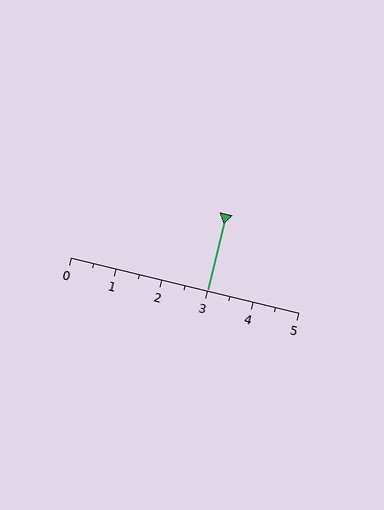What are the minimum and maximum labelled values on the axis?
The axis runs from 0 to 5.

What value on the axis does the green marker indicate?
The marker indicates approximately 3.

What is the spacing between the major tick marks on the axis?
The major ticks are spaced 1 apart.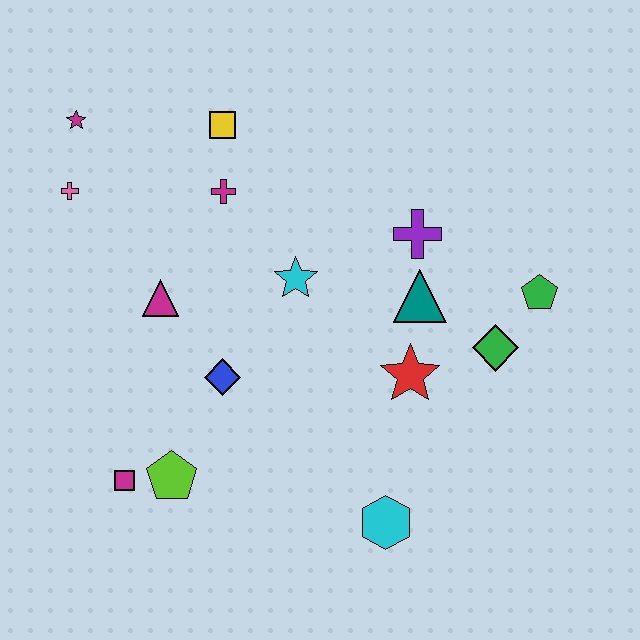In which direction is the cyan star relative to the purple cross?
The cyan star is to the left of the purple cross.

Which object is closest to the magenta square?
The lime pentagon is closest to the magenta square.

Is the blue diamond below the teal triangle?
Yes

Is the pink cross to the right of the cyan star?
No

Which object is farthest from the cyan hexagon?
The magenta star is farthest from the cyan hexagon.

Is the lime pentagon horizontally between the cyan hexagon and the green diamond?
No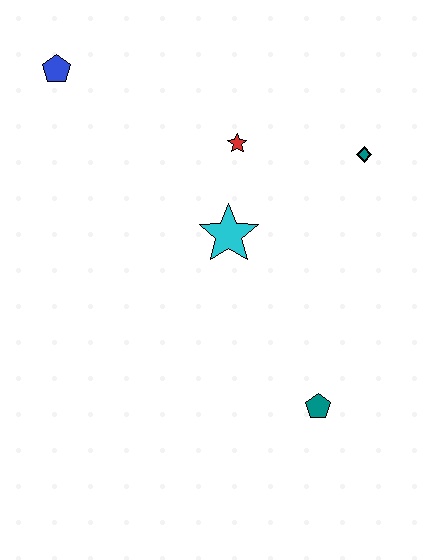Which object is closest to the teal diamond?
The red star is closest to the teal diamond.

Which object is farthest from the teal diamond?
The blue pentagon is farthest from the teal diamond.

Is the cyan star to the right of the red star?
No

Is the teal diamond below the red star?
Yes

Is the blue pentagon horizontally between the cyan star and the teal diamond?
No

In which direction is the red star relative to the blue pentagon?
The red star is to the right of the blue pentagon.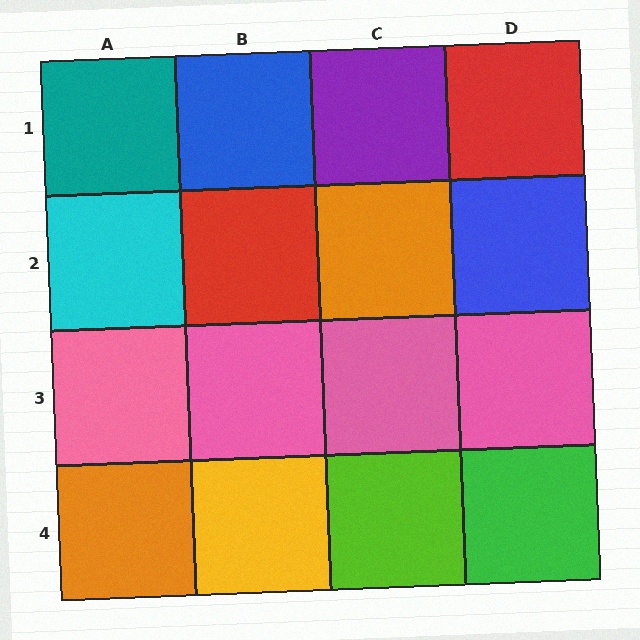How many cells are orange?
2 cells are orange.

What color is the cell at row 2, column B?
Red.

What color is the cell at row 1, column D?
Red.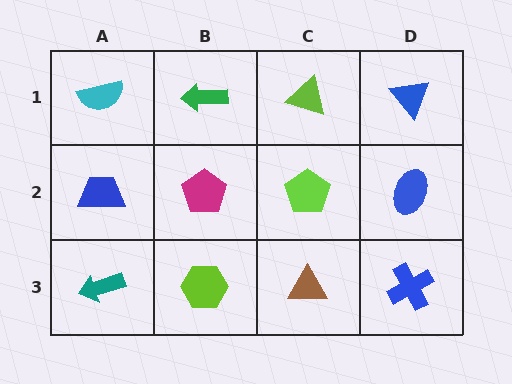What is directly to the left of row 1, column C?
A green arrow.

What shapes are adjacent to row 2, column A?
A cyan semicircle (row 1, column A), a teal arrow (row 3, column A), a magenta pentagon (row 2, column B).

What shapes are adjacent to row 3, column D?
A blue ellipse (row 2, column D), a brown triangle (row 3, column C).